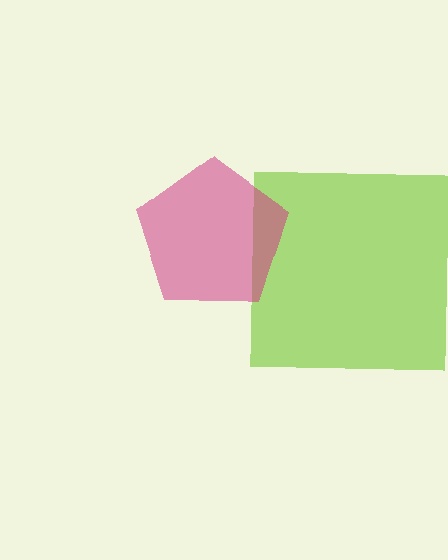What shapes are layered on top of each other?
The layered shapes are: a lime square, a magenta pentagon.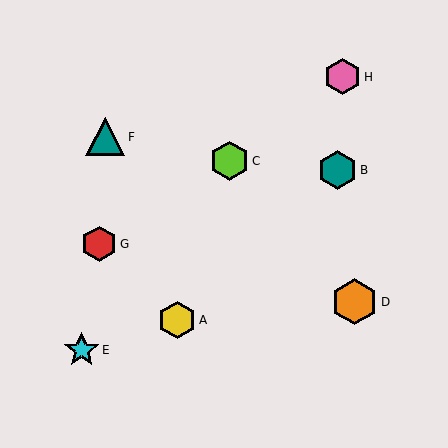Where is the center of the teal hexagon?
The center of the teal hexagon is at (337, 170).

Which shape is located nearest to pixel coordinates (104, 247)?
The red hexagon (labeled G) at (99, 244) is nearest to that location.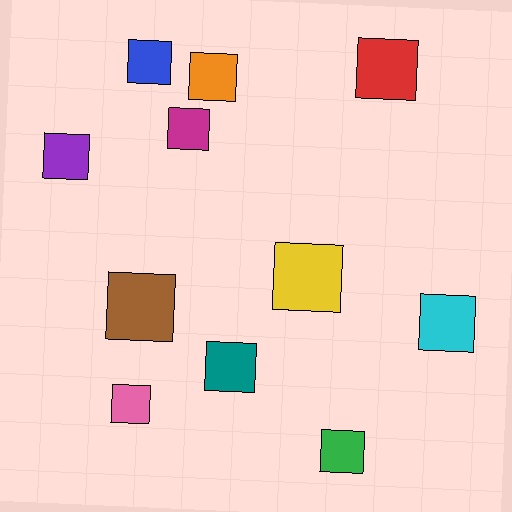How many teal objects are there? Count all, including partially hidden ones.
There is 1 teal object.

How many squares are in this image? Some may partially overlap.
There are 11 squares.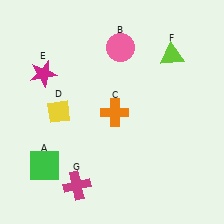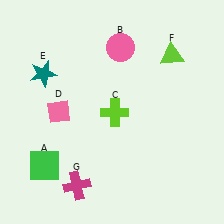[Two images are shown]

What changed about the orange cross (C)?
In Image 1, C is orange. In Image 2, it changed to lime.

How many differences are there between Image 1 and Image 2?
There are 3 differences between the two images.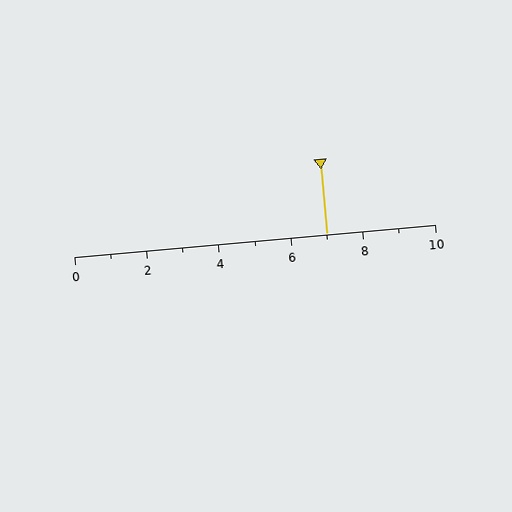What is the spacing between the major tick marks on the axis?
The major ticks are spaced 2 apart.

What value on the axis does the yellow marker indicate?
The marker indicates approximately 7.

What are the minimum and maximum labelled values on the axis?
The axis runs from 0 to 10.